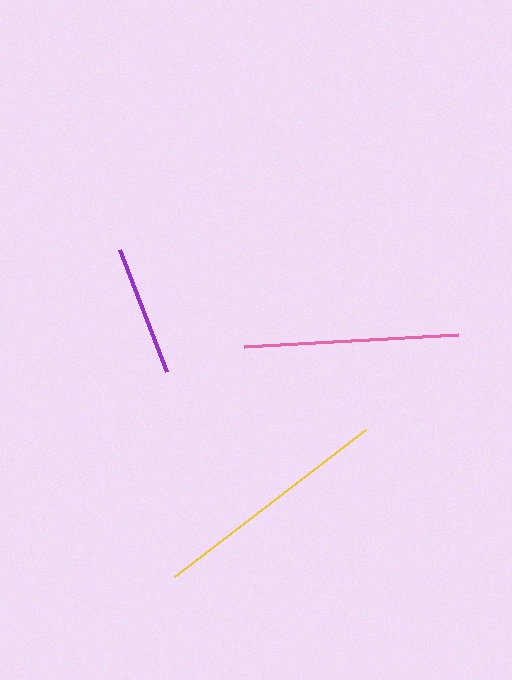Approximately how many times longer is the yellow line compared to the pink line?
The yellow line is approximately 1.1 times the length of the pink line.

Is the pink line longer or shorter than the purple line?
The pink line is longer than the purple line.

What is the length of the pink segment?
The pink segment is approximately 213 pixels long.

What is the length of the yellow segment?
The yellow segment is approximately 241 pixels long.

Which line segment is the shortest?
The purple line is the shortest at approximately 131 pixels.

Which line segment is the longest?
The yellow line is the longest at approximately 241 pixels.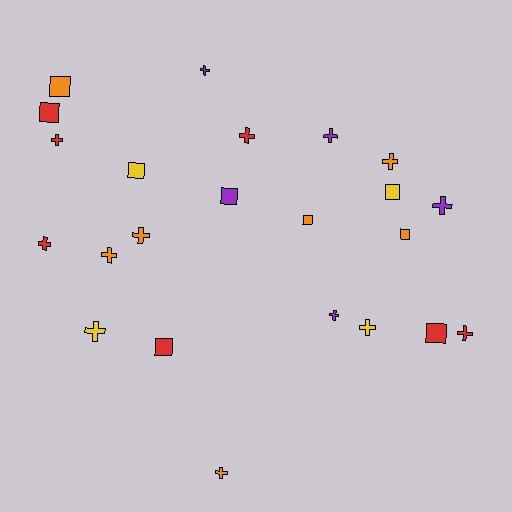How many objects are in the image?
There are 23 objects.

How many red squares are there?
There are 3 red squares.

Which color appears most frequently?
Red, with 7 objects.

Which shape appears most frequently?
Cross, with 14 objects.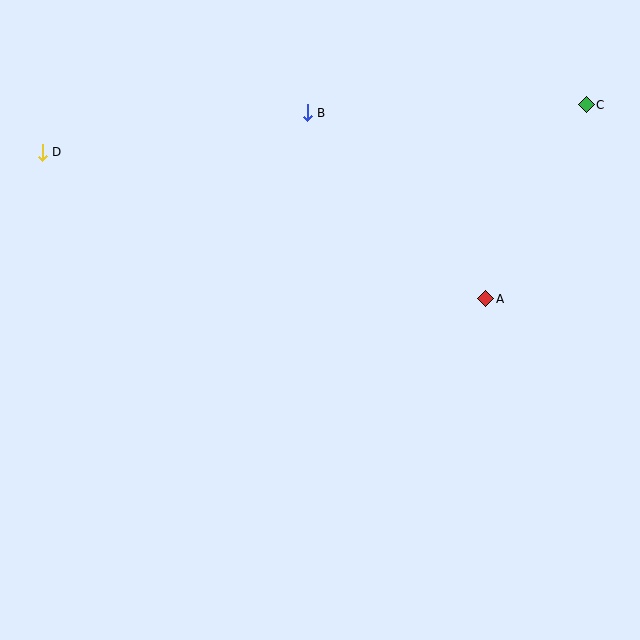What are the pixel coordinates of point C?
Point C is at (586, 105).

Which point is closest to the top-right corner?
Point C is closest to the top-right corner.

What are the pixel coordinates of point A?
Point A is at (486, 299).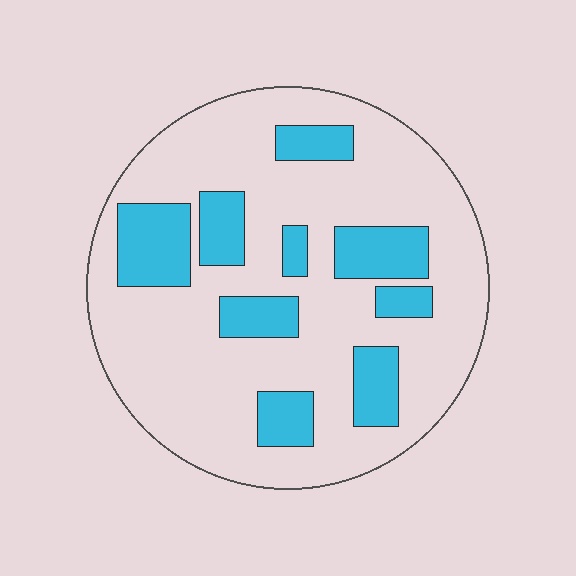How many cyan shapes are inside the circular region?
9.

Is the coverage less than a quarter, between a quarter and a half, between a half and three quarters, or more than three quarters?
Less than a quarter.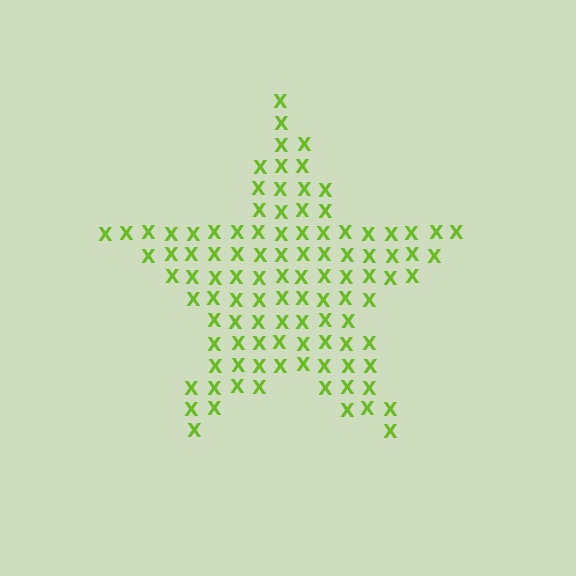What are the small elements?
The small elements are letter X's.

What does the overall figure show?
The overall figure shows a star.